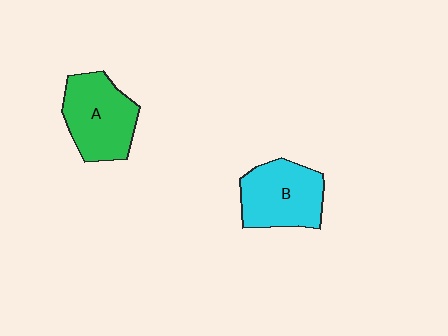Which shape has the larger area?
Shape A (green).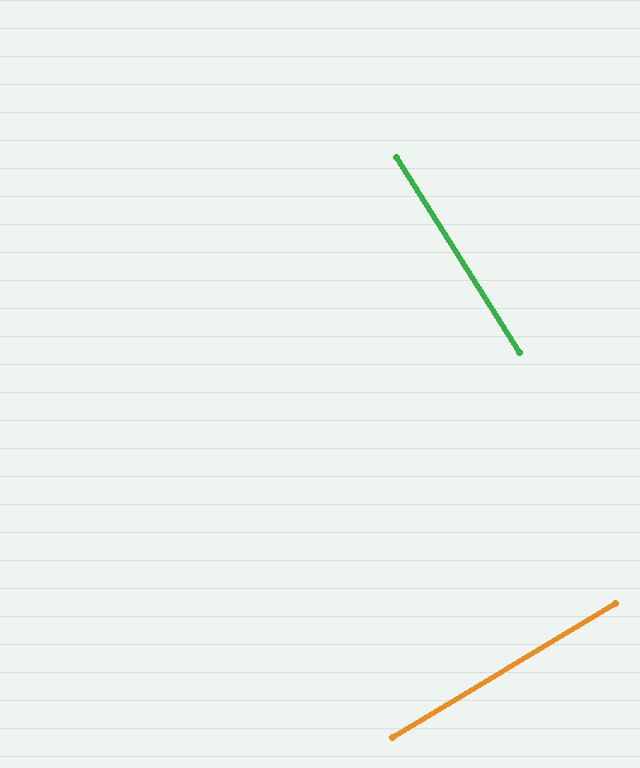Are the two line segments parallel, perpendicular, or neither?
Perpendicular — they meet at approximately 89°.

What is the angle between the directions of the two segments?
Approximately 89 degrees.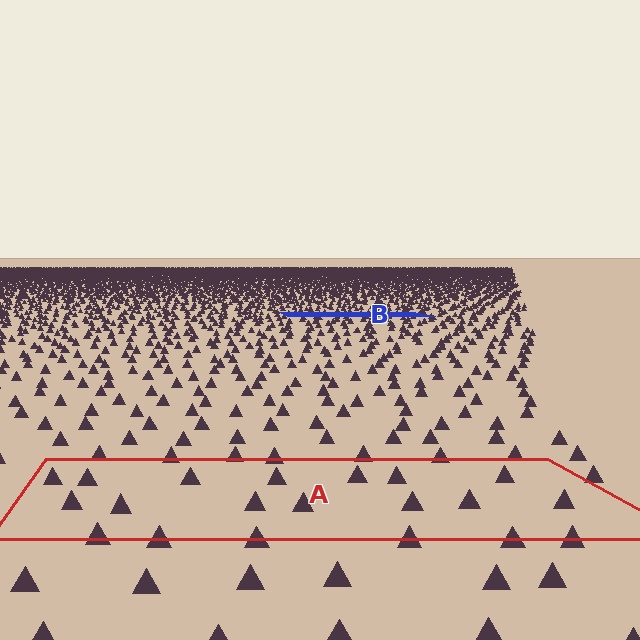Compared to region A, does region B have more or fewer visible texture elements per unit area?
Region B has more texture elements per unit area — they are packed more densely because it is farther away.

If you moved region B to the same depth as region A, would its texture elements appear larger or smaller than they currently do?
They would appear larger. At a closer depth, the same texture elements are projected at a bigger on-screen size.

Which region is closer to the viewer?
Region A is closer. The texture elements there are larger and more spread out.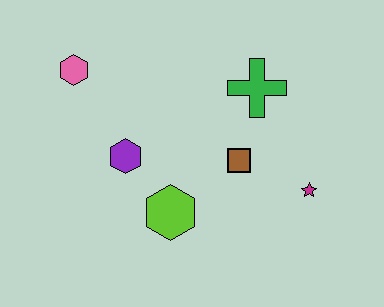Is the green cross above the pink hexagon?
No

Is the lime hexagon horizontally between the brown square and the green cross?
No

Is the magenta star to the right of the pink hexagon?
Yes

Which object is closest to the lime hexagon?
The purple hexagon is closest to the lime hexagon.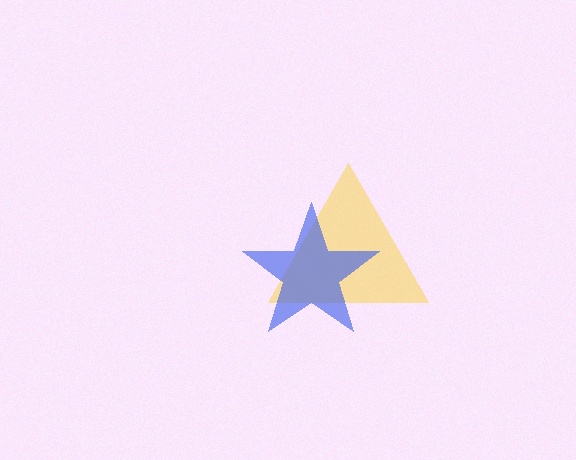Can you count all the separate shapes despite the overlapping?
Yes, there are 2 separate shapes.